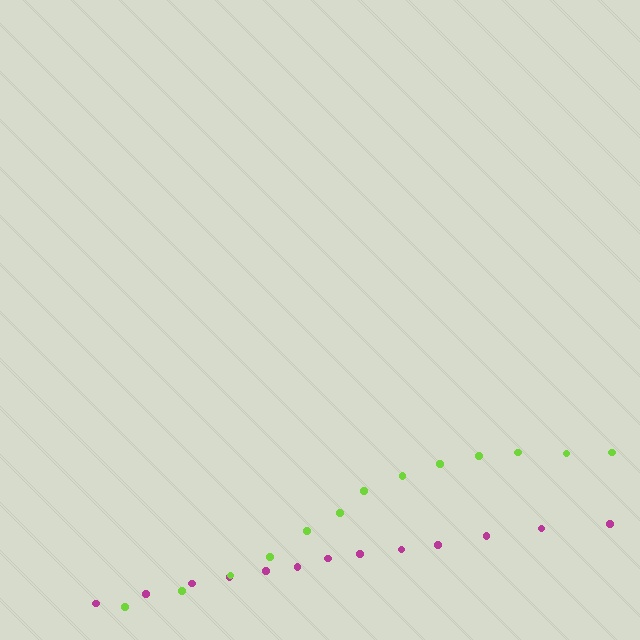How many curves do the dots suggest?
There are 2 distinct paths.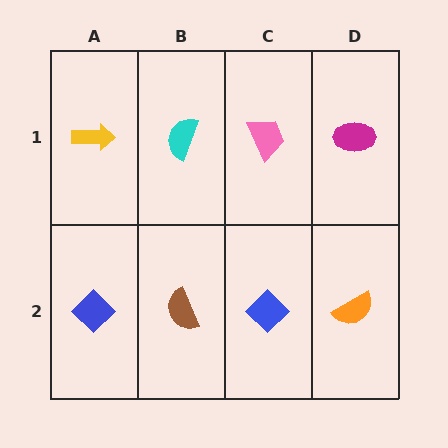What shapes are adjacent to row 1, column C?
A blue diamond (row 2, column C), a cyan semicircle (row 1, column B), a magenta ellipse (row 1, column D).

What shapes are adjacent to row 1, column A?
A blue diamond (row 2, column A), a cyan semicircle (row 1, column B).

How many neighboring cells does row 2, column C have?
3.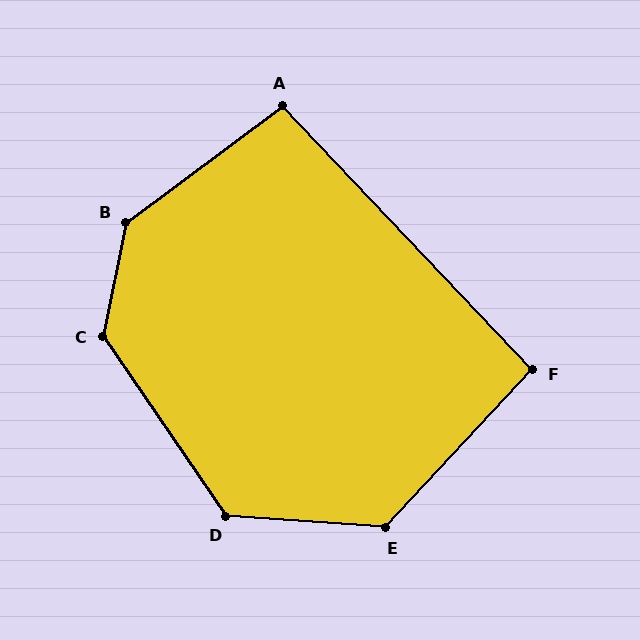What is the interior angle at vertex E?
Approximately 129 degrees (obtuse).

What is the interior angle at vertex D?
Approximately 128 degrees (obtuse).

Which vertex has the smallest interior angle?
F, at approximately 94 degrees.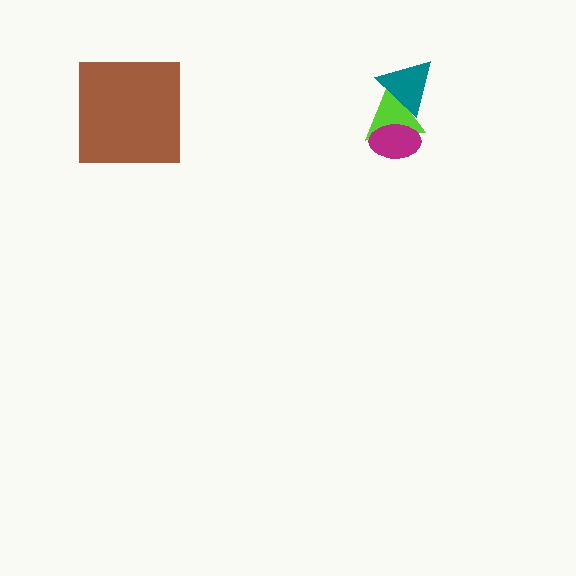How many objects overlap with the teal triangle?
1 object overlaps with the teal triangle.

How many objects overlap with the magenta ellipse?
1 object overlaps with the magenta ellipse.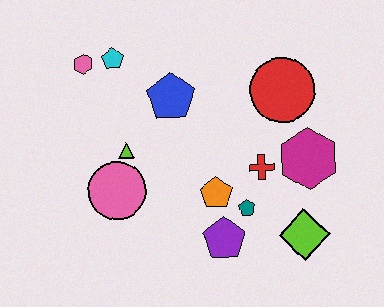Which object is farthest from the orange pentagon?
The pink hexagon is farthest from the orange pentagon.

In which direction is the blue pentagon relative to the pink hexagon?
The blue pentagon is to the right of the pink hexagon.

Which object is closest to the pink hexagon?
The cyan pentagon is closest to the pink hexagon.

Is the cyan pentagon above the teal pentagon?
Yes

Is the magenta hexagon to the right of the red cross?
Yes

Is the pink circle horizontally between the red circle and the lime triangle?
No